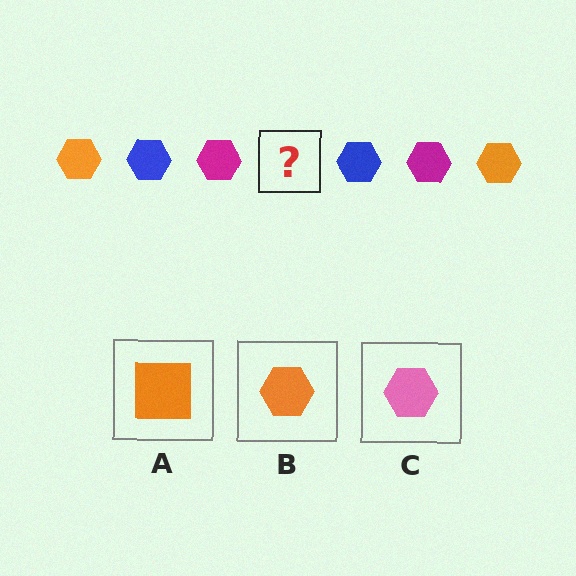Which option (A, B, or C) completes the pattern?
B.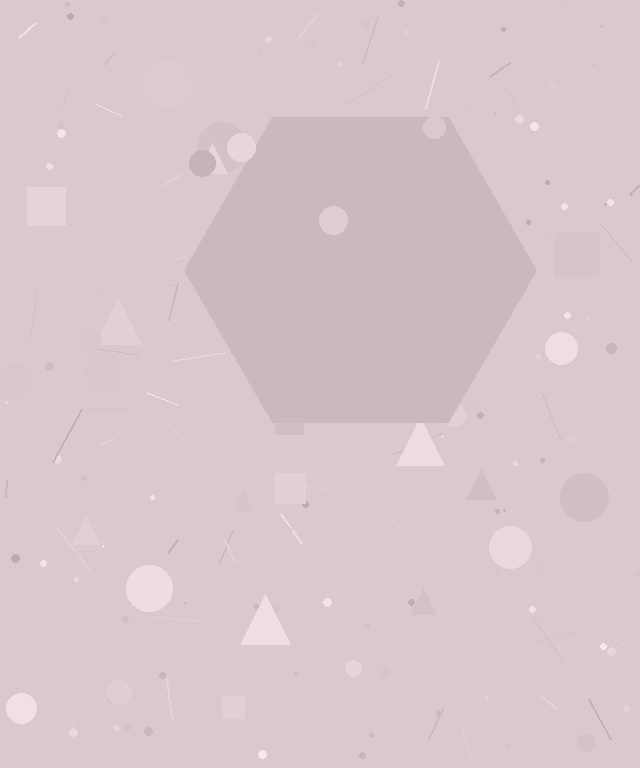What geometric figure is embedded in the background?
A hexagon is embedded in the background.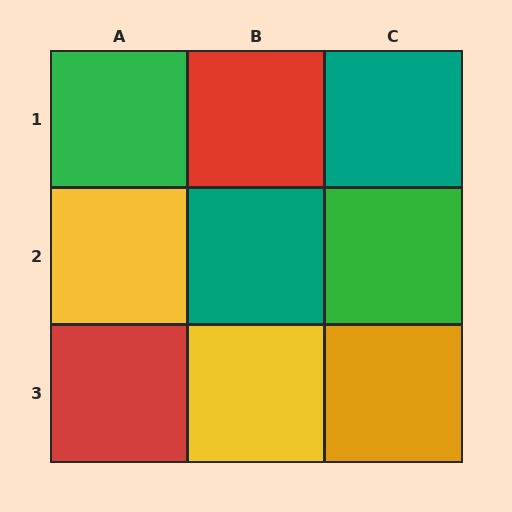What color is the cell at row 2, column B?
Teal.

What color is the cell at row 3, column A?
Red.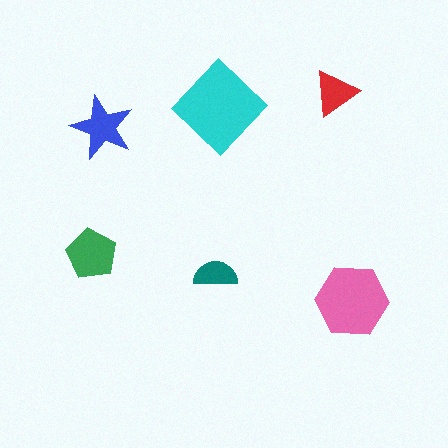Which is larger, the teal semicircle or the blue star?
The blue star.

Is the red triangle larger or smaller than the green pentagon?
Smaller.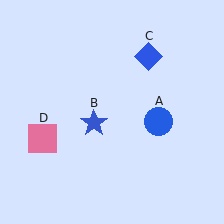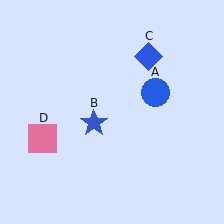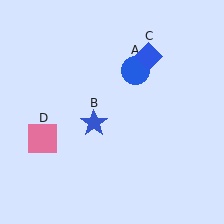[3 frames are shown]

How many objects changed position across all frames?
1 object changed position: blue circle (object A).